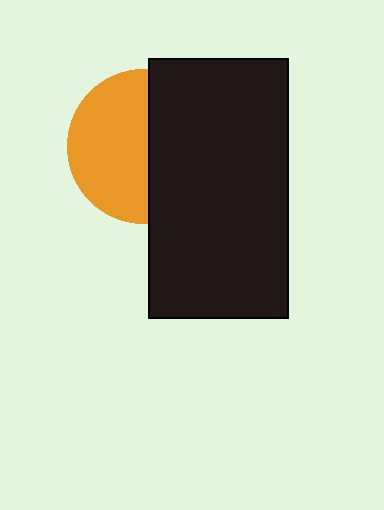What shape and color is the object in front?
The object in front is a black rectangle.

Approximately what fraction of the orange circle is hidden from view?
Roughly 47% of the orange circle is hidden behind the black rectangle.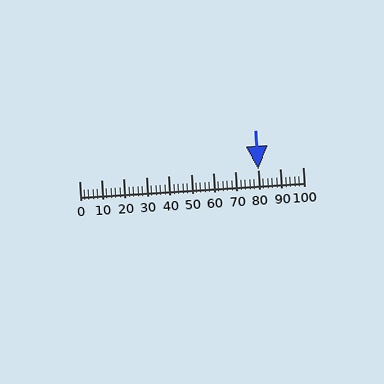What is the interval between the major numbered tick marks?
The major tick marks are spaced 10 units apart.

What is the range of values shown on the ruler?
The ruler shows values from 0 to 100.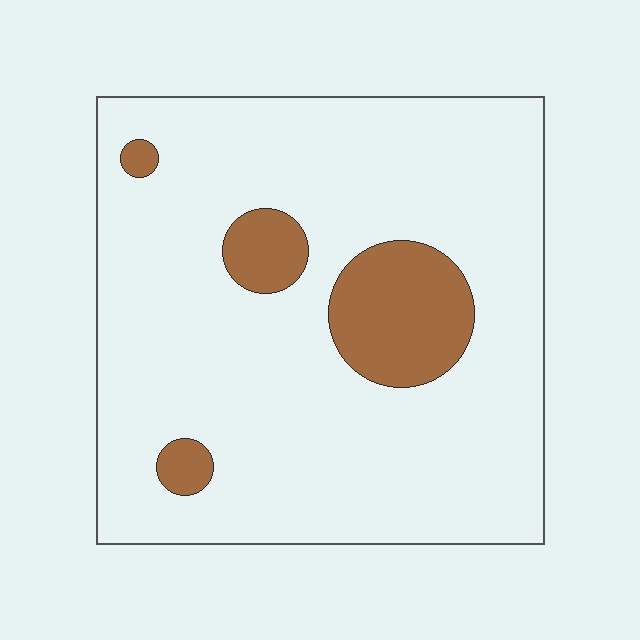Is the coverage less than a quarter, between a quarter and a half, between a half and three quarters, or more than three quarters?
Less than a quarter.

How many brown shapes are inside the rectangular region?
4.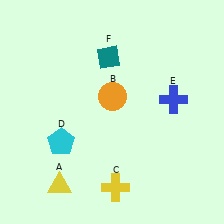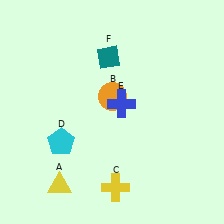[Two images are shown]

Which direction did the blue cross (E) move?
The blue cross (E) moved left.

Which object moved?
The blue cross (E) moved left.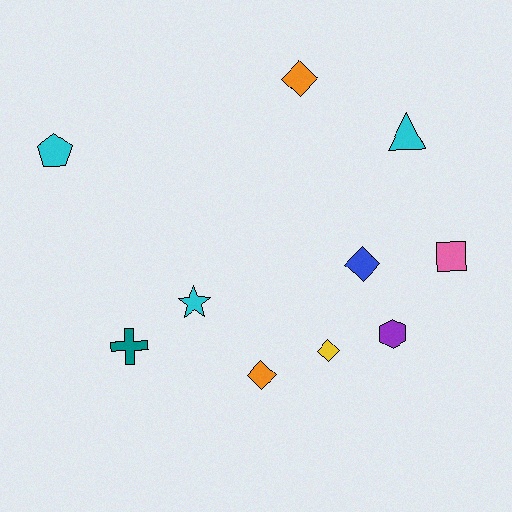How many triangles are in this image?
There is 1 triangle.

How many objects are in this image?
There are 10 objects.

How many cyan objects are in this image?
There are 3 cyan objects.